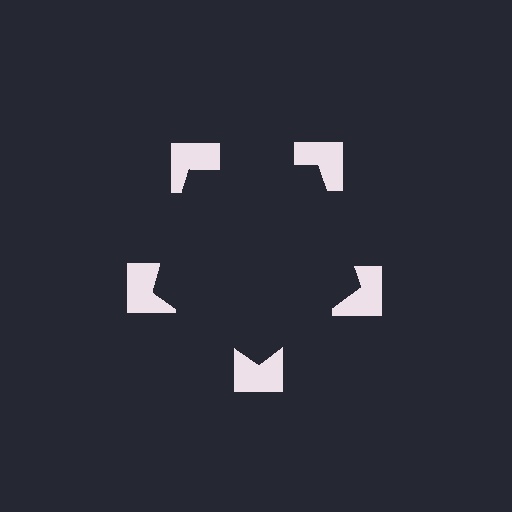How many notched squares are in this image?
There are 5 — one at each vertex of the illusory pentagon.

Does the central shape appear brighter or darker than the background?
It typically appears slightly darker than the background, even though no actual brightness change is drawn.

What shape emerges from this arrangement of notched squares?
An illusory pentagon — its edges are inferred from the aligned wedge cuts in the notched squares, not physically drawn.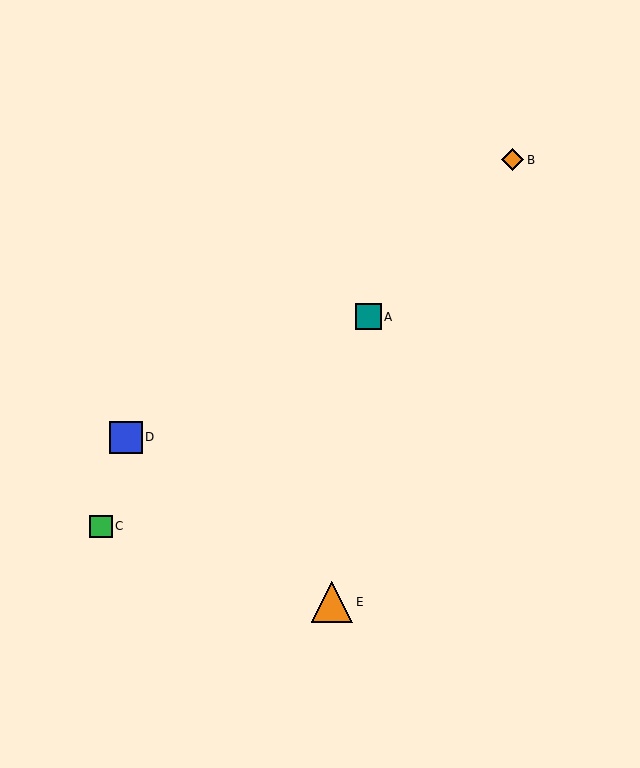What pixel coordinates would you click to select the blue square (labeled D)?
Click at (126, 437) to select the blue square D.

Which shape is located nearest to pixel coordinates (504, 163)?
The orange diamond (labeled B) at (512, 160) is nearest to that location.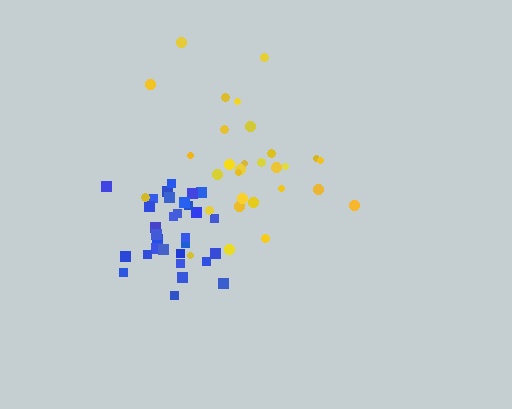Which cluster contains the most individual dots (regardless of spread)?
Blue (31).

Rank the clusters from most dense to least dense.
blue, yellow.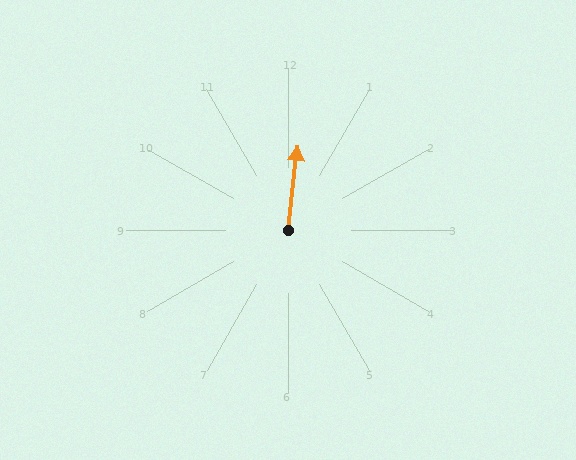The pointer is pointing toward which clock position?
Roughly 12 o'clock.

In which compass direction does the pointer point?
North.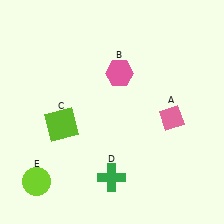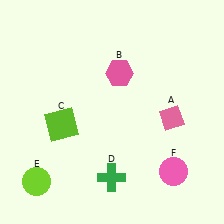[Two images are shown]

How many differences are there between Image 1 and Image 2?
There is 1 difference between the two images.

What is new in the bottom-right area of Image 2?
A pink circle (F) was added in the bottom-right area of Image 2.